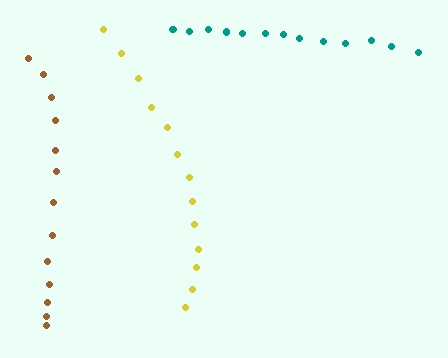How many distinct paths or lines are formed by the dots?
There are 3 distinct paths.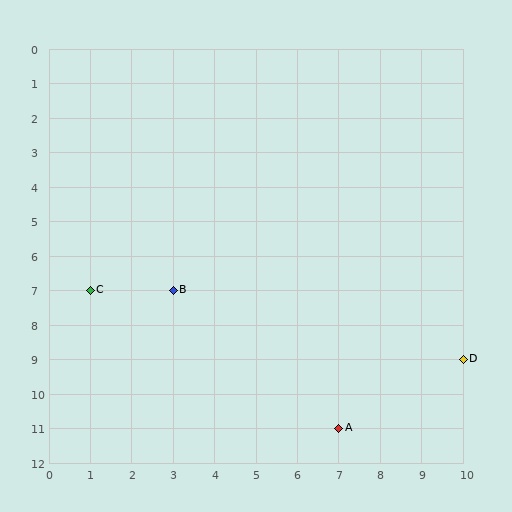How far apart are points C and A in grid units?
Points C and A are 6 columns and 4 rows apart (about 7.2 grid units diagonally).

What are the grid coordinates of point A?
Point A is at grid coordinates (7, 11).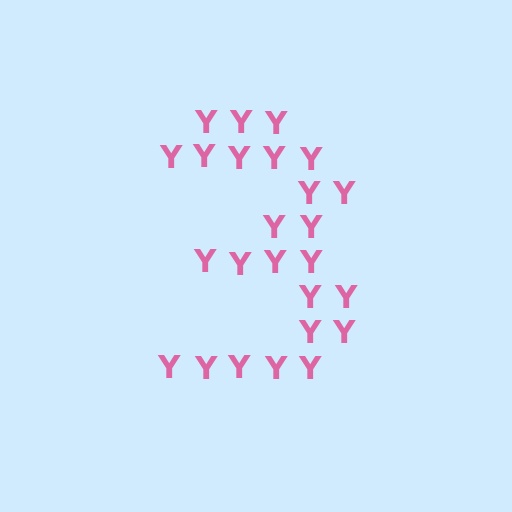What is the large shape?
The large shape is the digit 3.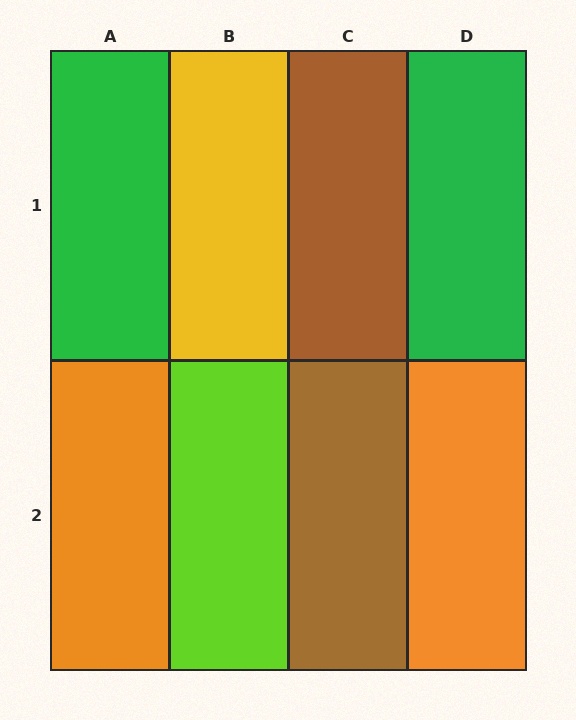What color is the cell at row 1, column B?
Yellow.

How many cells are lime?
1 cell is lime.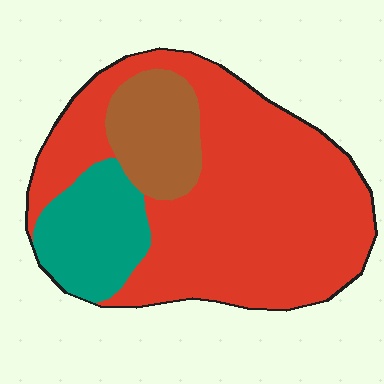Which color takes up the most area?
Red, at roughly 70%.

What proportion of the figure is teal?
Teal covers about 15% of the figure.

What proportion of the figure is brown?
Brown covers roughly 15% of the figure.